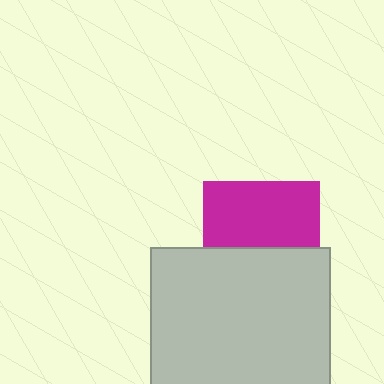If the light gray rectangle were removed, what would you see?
You would see the complete magenta square.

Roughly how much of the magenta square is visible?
About half of it is visible (roughly 56%).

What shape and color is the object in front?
The object in front is a light gray rectangle.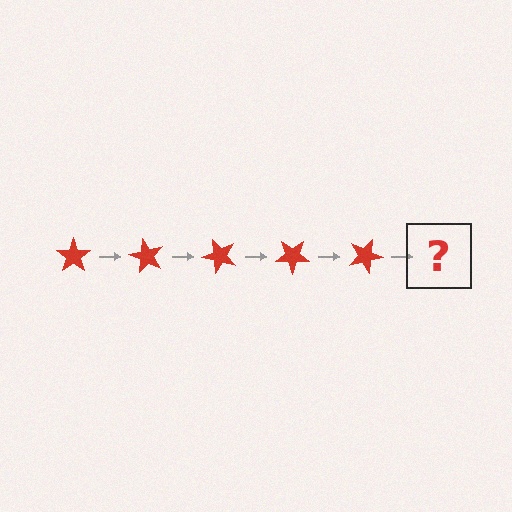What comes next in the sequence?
The next element should be a red star rotated 300 degrees.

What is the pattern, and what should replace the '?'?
The pattern is that the star rotates 60 degrees each step. The '?' should be a red star rotated 300 degrees.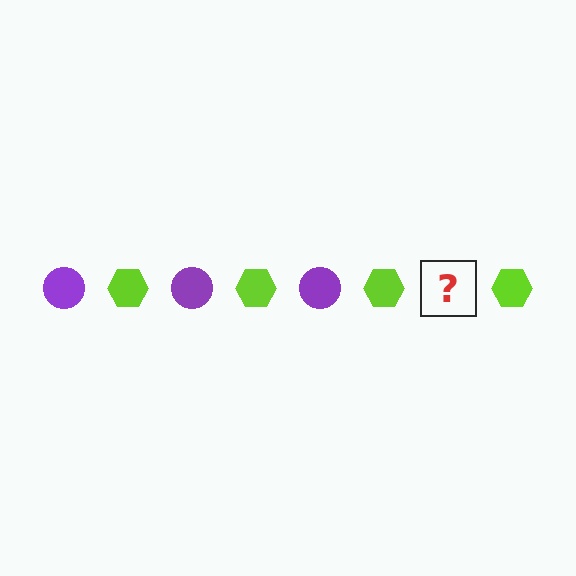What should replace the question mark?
The question mark should be replaced with a purple circle.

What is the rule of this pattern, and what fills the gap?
The rule is that the pattern alternates between purple circle and lime hexagon. The gap should be filled with a purple circle.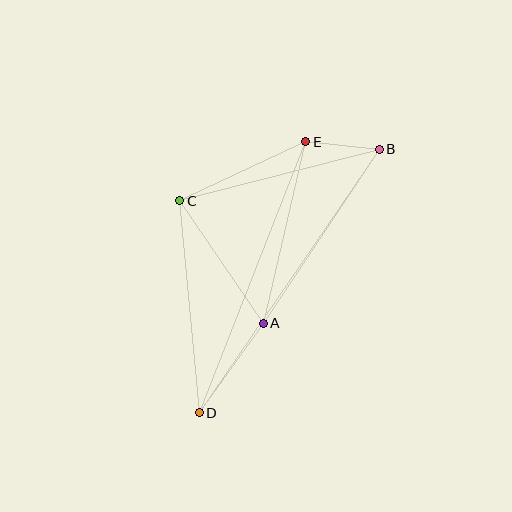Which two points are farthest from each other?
Points B and D are farthest from each other.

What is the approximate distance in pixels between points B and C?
The distance between B and C is approximately 206 pixels.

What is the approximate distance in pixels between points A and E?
The distance between A and E is approximately 186 pixels.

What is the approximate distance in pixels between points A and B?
The distance between A and B is approximately 209 pixels.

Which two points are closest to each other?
Points B and E are closest to each other.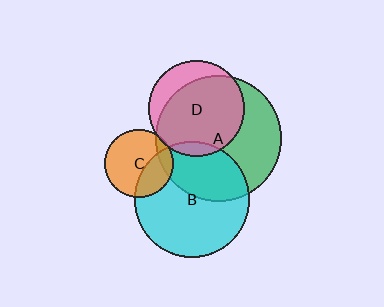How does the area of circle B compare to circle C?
Approximately 2.8 times.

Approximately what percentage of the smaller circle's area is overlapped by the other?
Approximately 35%.